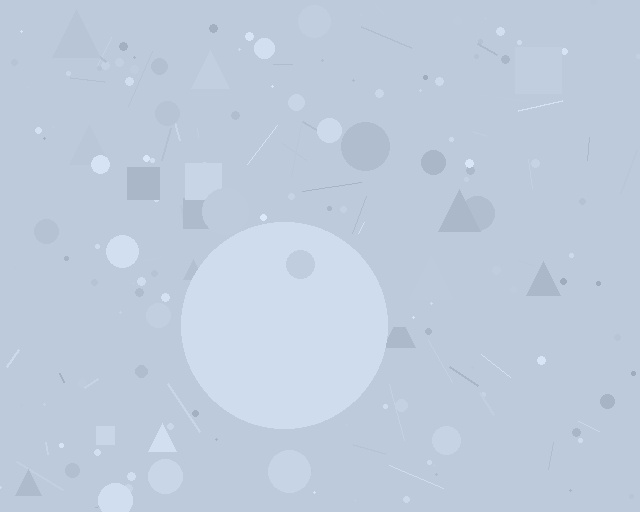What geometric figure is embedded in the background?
A circle is embedded in the background.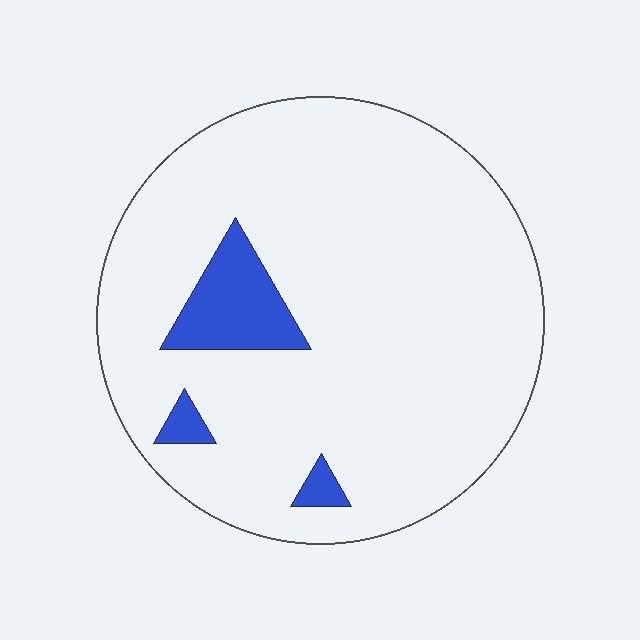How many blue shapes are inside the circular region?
3.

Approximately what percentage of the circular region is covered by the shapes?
Approximately 10%.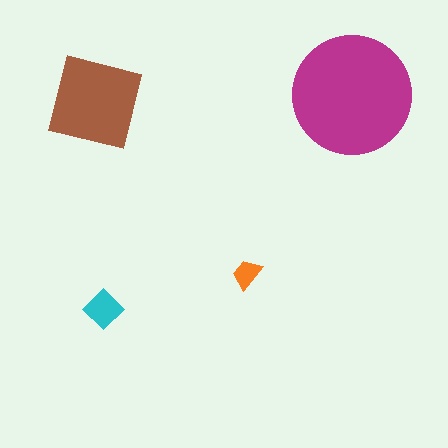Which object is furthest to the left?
The brown square is leftmost.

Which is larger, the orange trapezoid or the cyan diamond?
The cyan diamond.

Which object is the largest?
The magenta circle.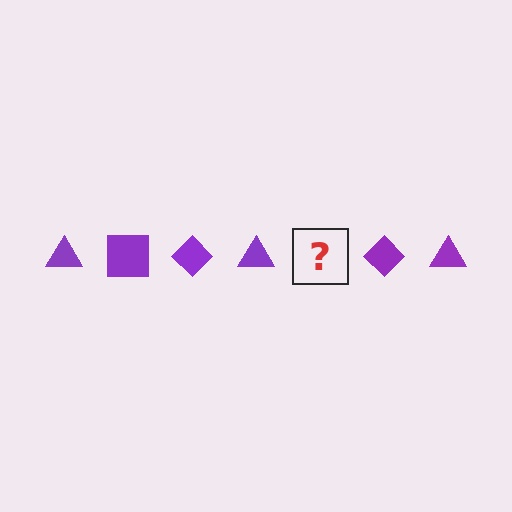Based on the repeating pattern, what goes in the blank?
The blank should be a purple square.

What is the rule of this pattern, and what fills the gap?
The rule is that the pattern cycles through triangle, square, diamond shapes in purple. The gap should be filled with a purple square.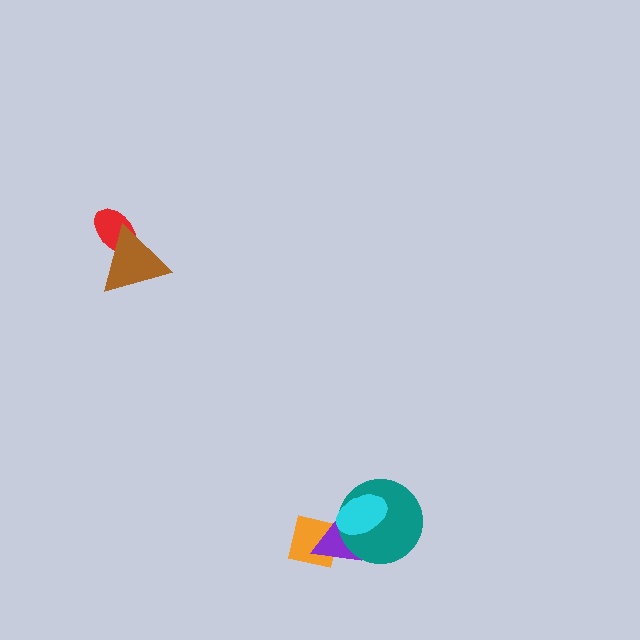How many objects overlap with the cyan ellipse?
2 objects overlap with the cyan ellipse.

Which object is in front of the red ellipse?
The brown triangle is in front of the red ellipse.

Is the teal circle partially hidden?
Yes, it is partially covered by another shape.